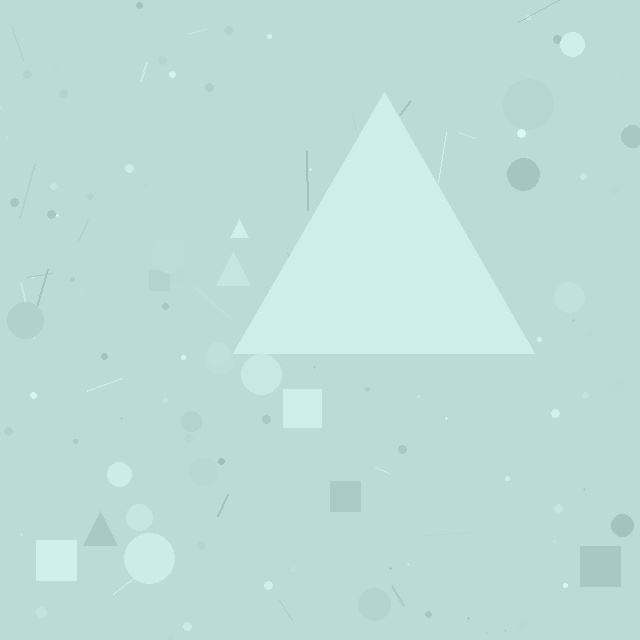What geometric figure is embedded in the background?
A triangle is embedded in the background.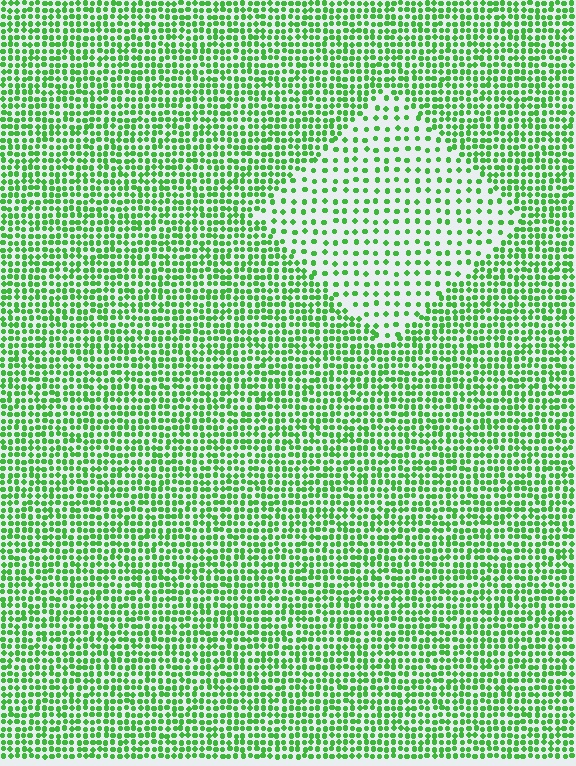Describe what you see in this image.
The image contains small green elements arranged at two different densities. A diamond-shaped region is visible where the elements are less densely packed than the surrounding area.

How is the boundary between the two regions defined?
The boundary is defined by a change in element density (approximately 2.3x ratio). All elements are the same color, size, and shape.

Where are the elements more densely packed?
The elements are more densely packed outside the diamond boundary.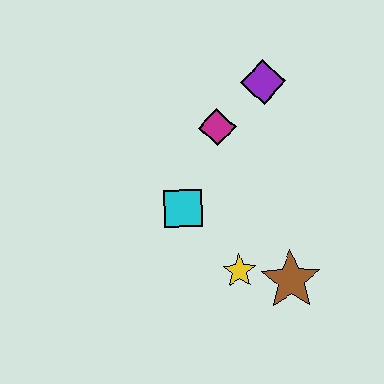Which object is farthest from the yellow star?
The purple diamond is farthest from the yellow star.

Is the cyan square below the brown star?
No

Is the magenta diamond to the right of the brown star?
No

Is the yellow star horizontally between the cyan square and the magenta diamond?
No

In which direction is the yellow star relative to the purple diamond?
The yellow star is below the purple diamond.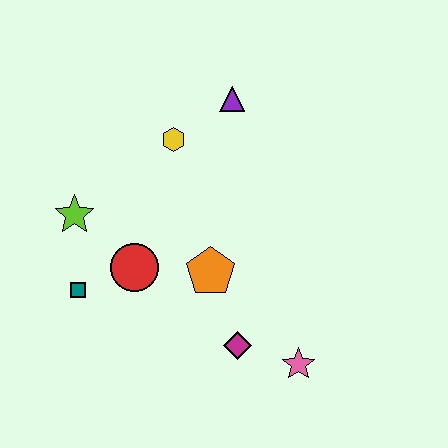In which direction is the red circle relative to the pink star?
The red circle is to the left of the pink star.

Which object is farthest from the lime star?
The pink star is farthest from the lime star.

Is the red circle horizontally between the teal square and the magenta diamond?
Yes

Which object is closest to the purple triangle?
The yellow hexagon is closest to the purple triangle.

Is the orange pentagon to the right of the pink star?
No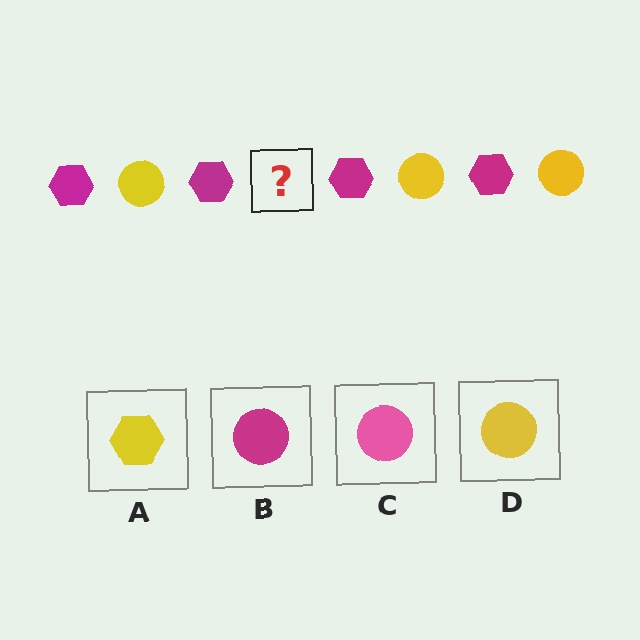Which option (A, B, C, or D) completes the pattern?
D.